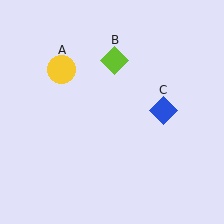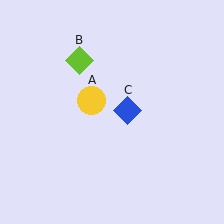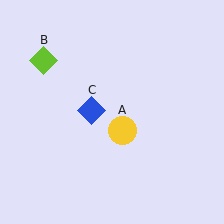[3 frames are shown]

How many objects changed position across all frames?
3 objects changed position: yellow circle (object A), lime diamond (object B), blue diamond (object C).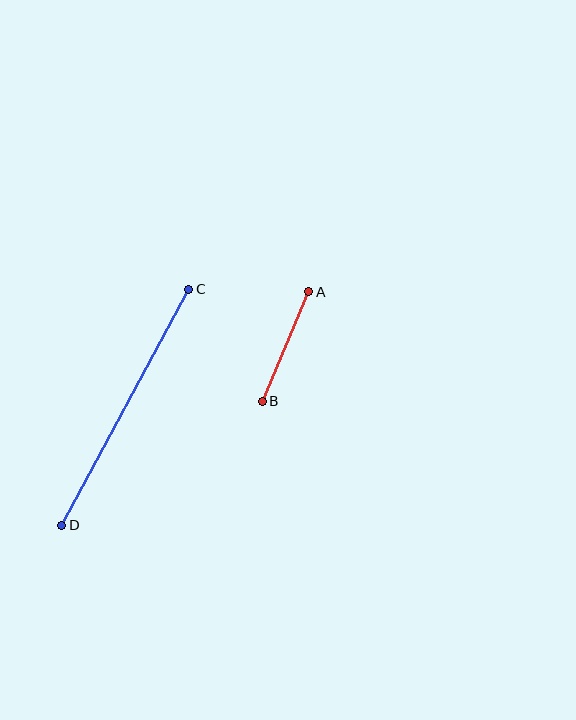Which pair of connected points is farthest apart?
Points C and D are farthest apart.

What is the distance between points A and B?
The distance is approximately 119 pixels.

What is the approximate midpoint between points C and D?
The midpoint is at approximately (125, 407) pixels.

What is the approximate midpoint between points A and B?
The midpoint is at approximately (285, 346) pixels.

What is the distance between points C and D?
The distance is approximately 268 pixels.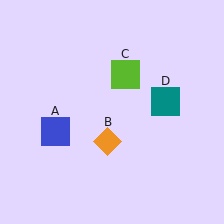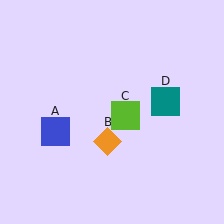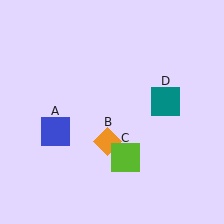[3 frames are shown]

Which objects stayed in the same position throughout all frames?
Blue square (object A) and orange diamond (object B) and teal square (object D) remained stationary.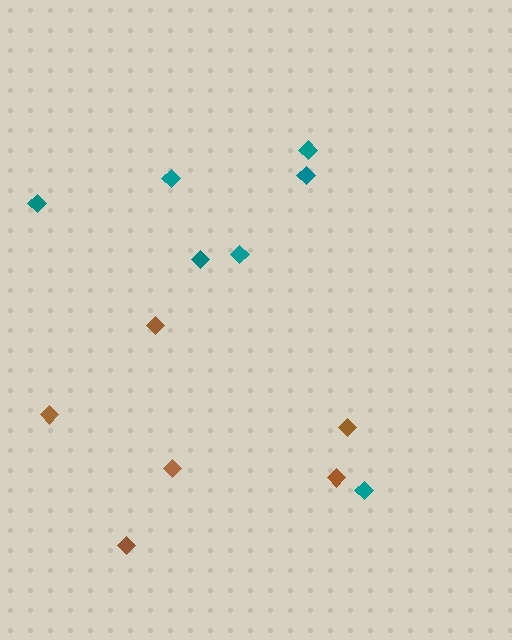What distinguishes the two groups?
There are 2 groups: one group of teal diamonds (7) and one group of brown diamonds (6).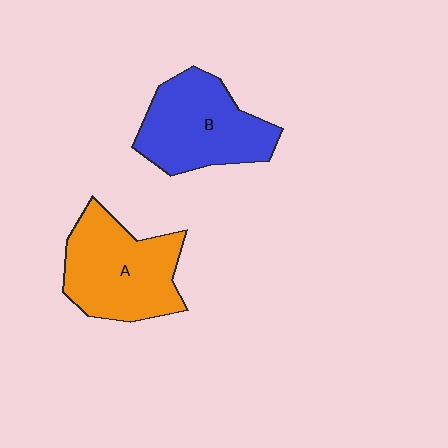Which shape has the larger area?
Shape A (orange).